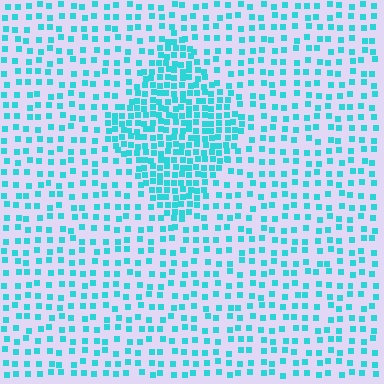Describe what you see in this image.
The image contains small cyan elements arranged at two different densities. A diamond-shaped region is visible where the elements are more densely packed than the surrounding area.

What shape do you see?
I see a diamond.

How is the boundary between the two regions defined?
The boundary is defined by a change in element density (approximately 2.2x ratio). All elements are the same color, size, and shape.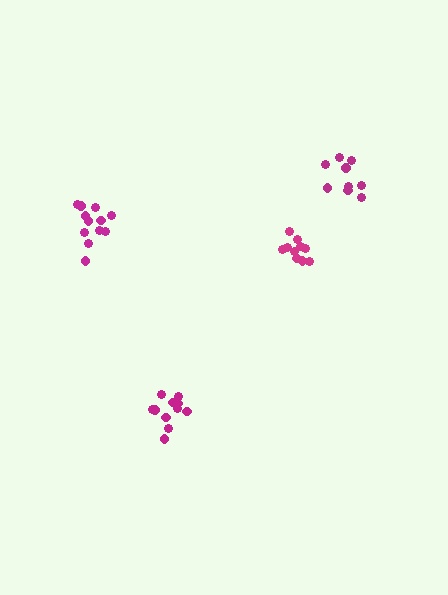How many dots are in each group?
Group 1: 9 dots, Group 2: 12 dots, Group 3: 10 dots, Group 4: 11 dots (42 total).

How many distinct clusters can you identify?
There are 4 distinct clusters.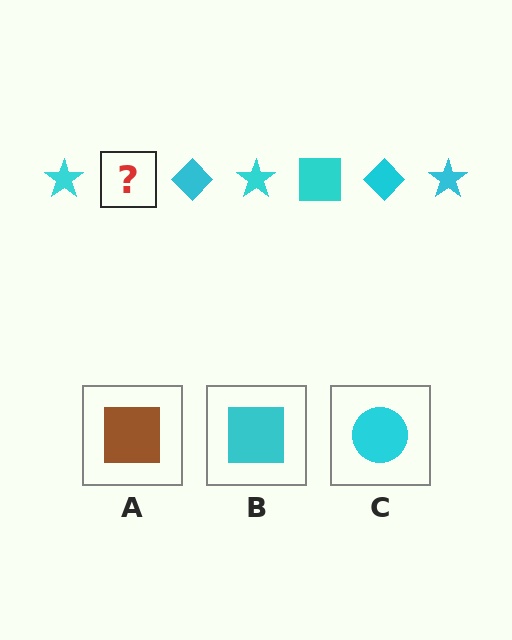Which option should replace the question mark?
Option B.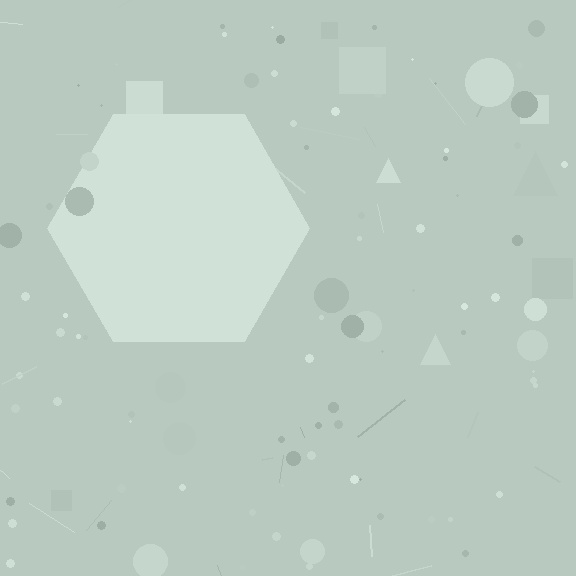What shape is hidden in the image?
A hexagon is hidden in the image.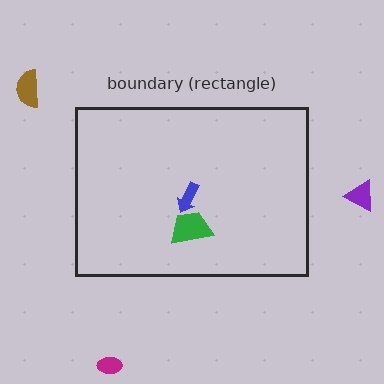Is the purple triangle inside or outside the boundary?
Outside.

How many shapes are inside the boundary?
2 inside, 3 outside.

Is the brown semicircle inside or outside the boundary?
Outside.